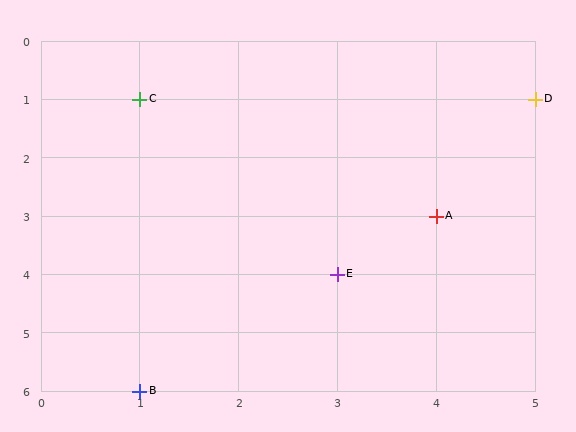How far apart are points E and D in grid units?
Points E and D are 2 columns and 3 rows apart (about 3.6 grid units diagonally).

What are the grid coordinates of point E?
Point E is at grid coordinates (3, 4).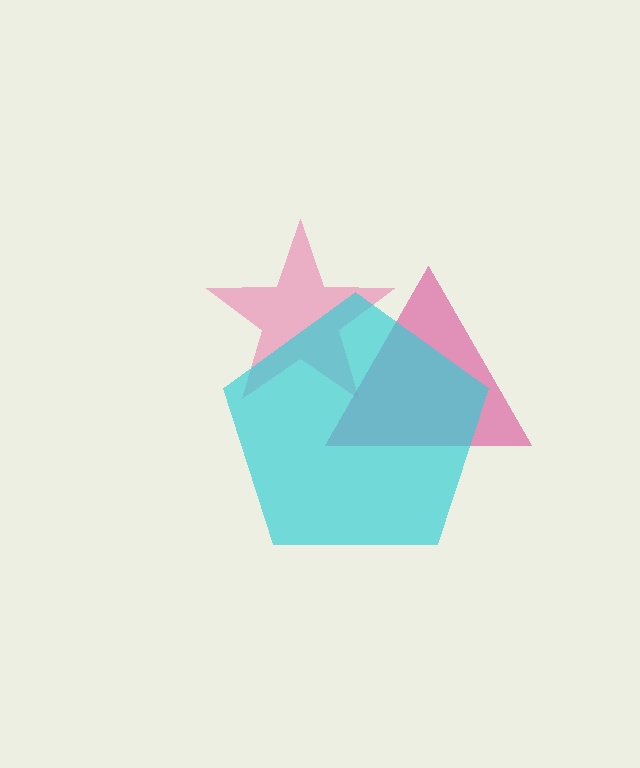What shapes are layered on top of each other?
The layered shapes are: a magenta triangle, a pink star, a cyan pentagon.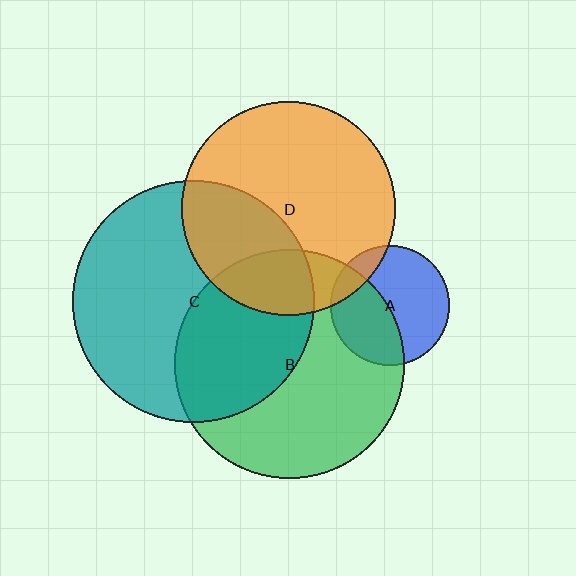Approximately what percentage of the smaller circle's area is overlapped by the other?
Approximately 45%.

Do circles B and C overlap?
Yes.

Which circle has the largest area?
Circle C (teal).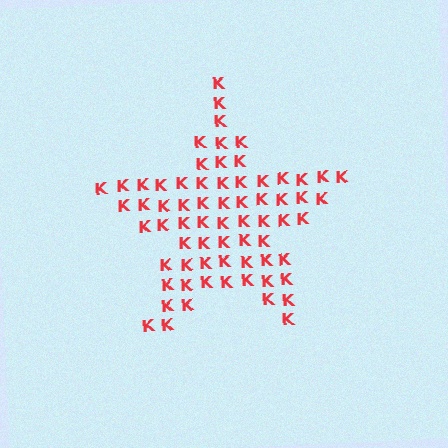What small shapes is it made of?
It is made of small letter K's.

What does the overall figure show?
The overall figure shows a star.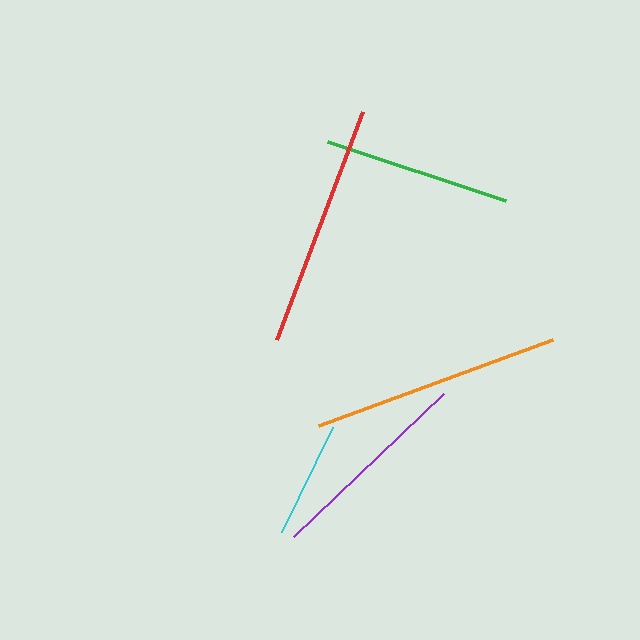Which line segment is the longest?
The orange line is the longest at approximately 249 pixels.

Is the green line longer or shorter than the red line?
The red line is longer than the green line.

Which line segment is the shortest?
The cyan line is the shortest at approximately 117 pixels.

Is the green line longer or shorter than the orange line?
The orange line is longer than the green line.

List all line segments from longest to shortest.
From longest to shortest: orange, red, purple, green, cyan.